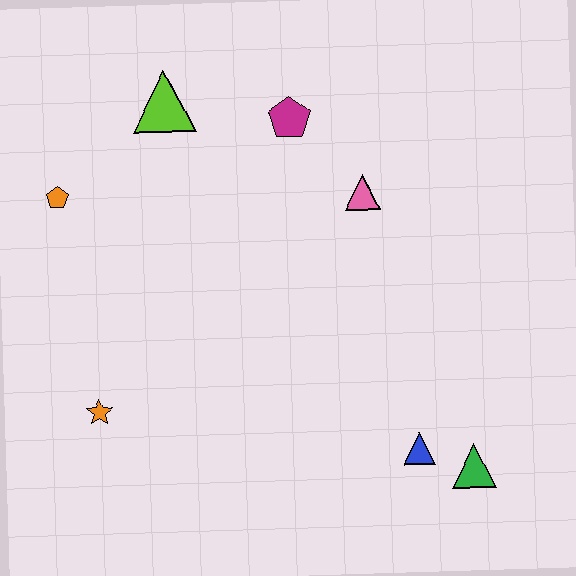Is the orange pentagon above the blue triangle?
Yes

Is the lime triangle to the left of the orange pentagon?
No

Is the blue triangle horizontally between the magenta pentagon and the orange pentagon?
No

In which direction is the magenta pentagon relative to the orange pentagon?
The magenta pentagon is to the right of the orange pentagon.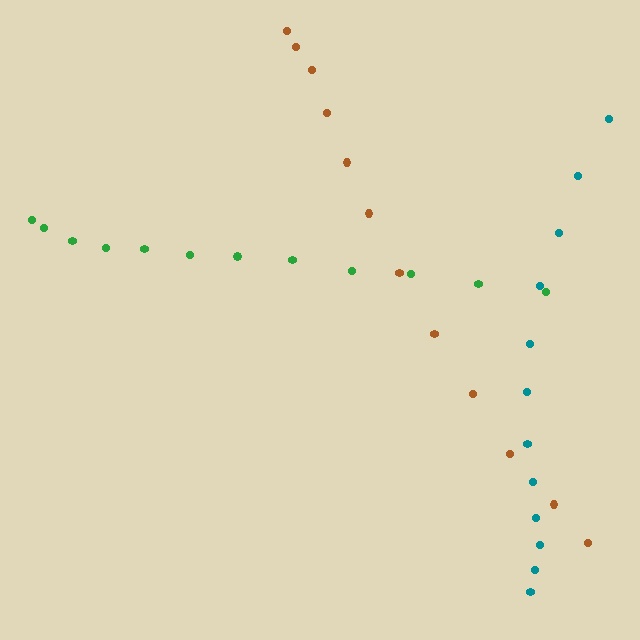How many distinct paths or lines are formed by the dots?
There are 3 distinct paths.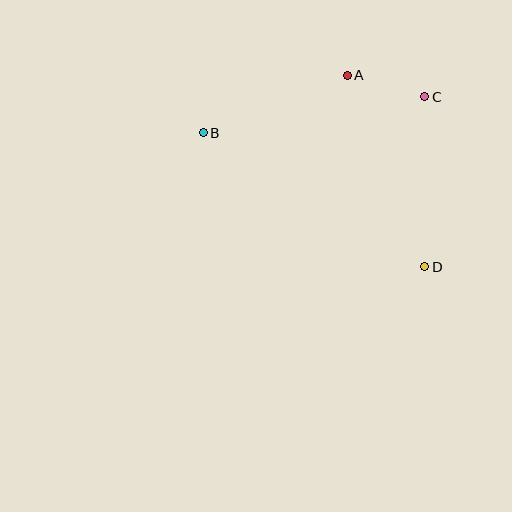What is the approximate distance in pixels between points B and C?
The distance between B and C is approximately 224 pixels.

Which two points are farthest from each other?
Points B and D are farthest from each other.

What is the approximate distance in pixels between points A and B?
The distance between A and B is approximately 155 pixels.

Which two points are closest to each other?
Points A and C are closest to each other.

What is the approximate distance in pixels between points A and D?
The distance between A and D is approximately 207 pixels.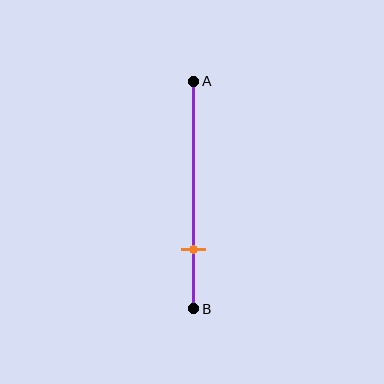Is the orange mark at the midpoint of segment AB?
No, the mark is at about 75% from A, not at the 50% midpoint.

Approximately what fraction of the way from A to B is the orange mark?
The orange mark is approximately 75% of the way from A to B.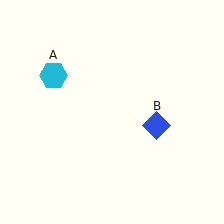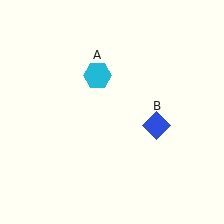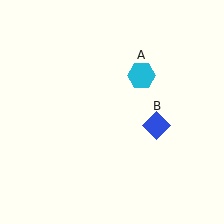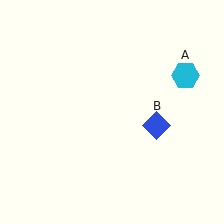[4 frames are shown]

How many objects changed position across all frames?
1 object changed position: cyan hexagon (object A).